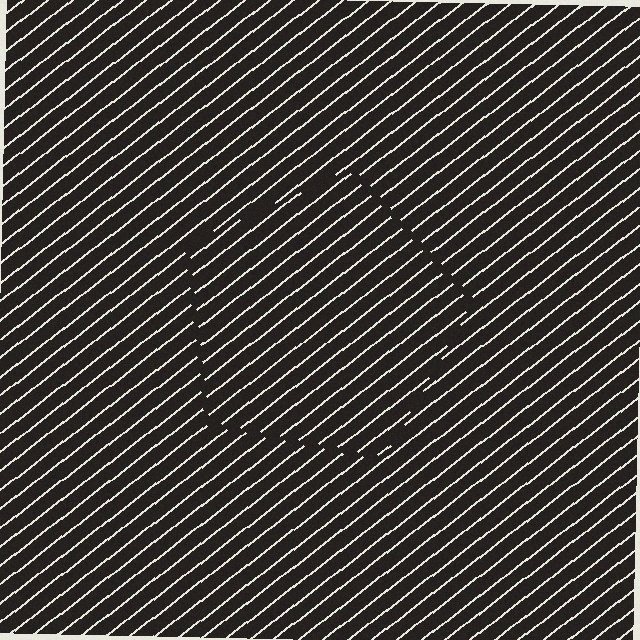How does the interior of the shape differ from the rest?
The interior of the shape contains the same grating, shifted by half a period — the contour is defined by the phase discontinuity where line-ends from the inner and outer gratings abut.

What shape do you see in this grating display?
An illusory pentagon. The interior of the shape contains the same grating, shifted by half a period — the contour is defined by the phase discontinuity where line-ends from the inner and outer gratings abut.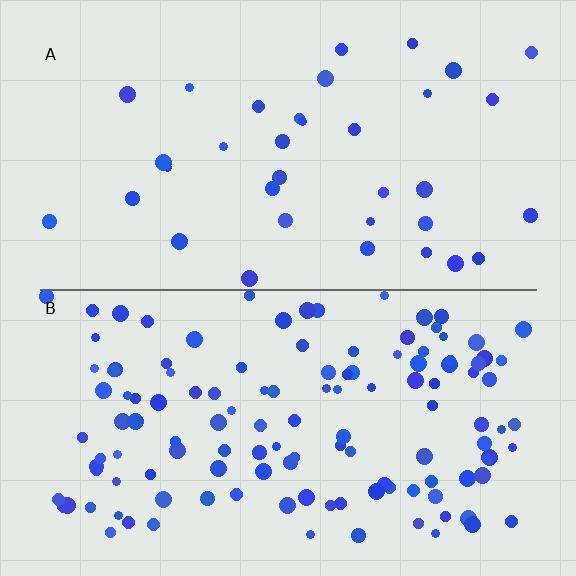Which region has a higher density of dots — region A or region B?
B (the bottom).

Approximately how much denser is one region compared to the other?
Approximately 3.7× — region B over region A.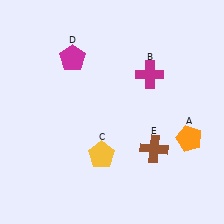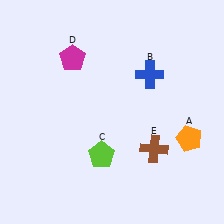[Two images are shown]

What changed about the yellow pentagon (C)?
In Image 1, C is yellow. In Image 2, it changed to lime.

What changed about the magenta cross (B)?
In Image 1, B is magenta. In Image 2, it changed to blue.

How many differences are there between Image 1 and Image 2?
There are 2 differences between the two images.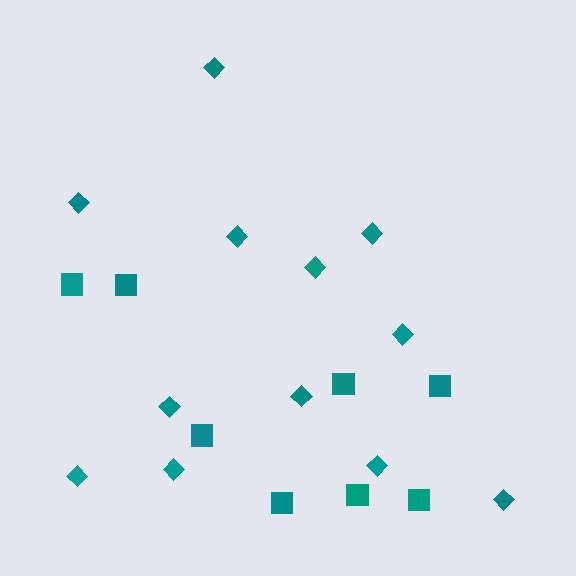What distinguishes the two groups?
There are 2 groups: one group of squares (8) and one group of diamonds (12).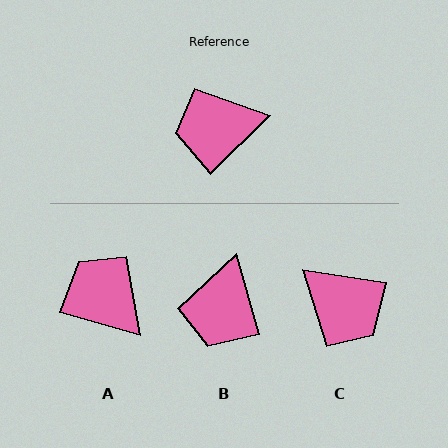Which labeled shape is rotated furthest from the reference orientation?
C, about 126 degrees away.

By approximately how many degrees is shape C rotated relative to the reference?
Approximately 126 degrees counter-clockwise.